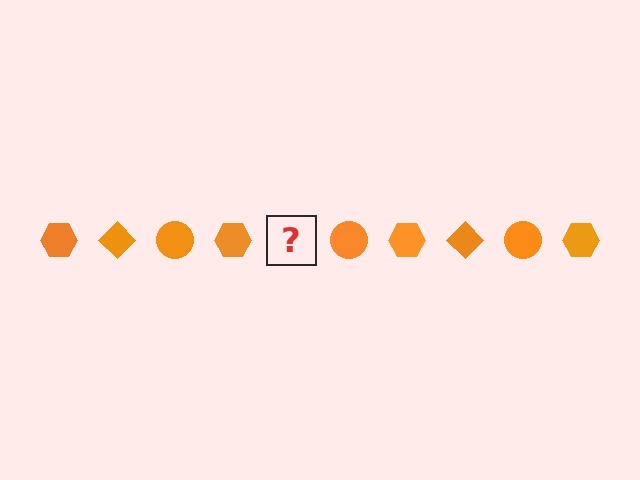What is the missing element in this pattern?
The missing element is an orange diamond.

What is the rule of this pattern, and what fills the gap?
The rule is that the pattern cycles through hexagon, diamond, circle shapes in orange. The gap should be filled with an orange diamond.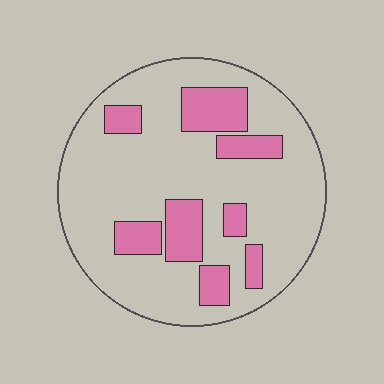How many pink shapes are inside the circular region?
8.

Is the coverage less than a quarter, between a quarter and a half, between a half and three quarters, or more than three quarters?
Less than a quarter.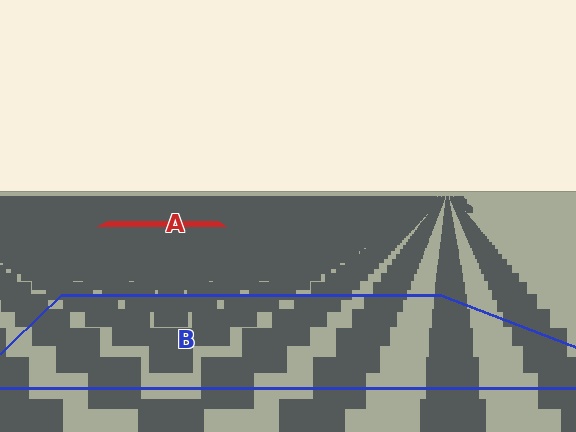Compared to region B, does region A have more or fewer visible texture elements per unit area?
Region A has more texture elements per unit area — they are packed more densely because it is farther away.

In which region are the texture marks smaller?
The texture marks are smaller in region A, because it is farther away.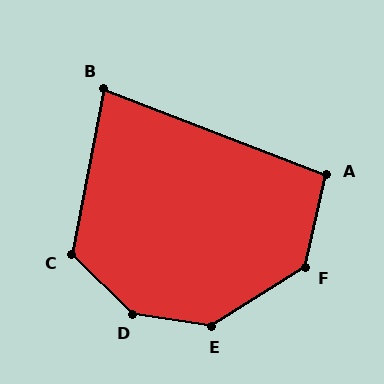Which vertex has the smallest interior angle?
B, at approximately 80 degrees.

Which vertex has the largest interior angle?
D, at approximately 144 degrees.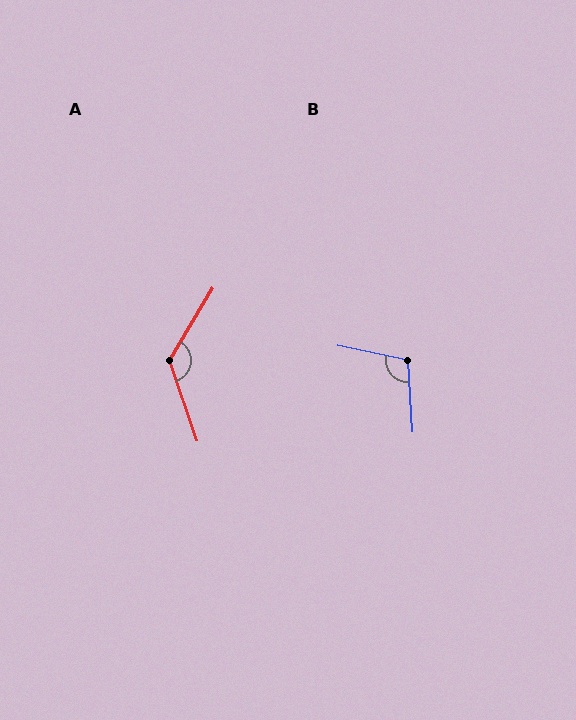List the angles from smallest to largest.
B (105°), A (130°).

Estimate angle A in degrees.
Approximately 130 degrees.